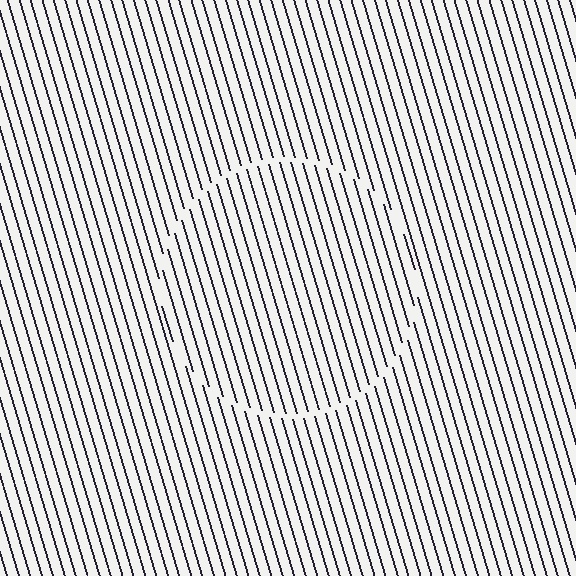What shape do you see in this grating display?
An illusory circle. The interior of the shape contains the same grating, shifted by half a period — the contour is defined by the phase discontinuity where line-ends from the inner and outer gratings abut.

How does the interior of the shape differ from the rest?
The interior of the shape contains the same grating, shifted by half a period — the contour is defined by the phase discontinuity where line-ends from the inner and outer gratings abut.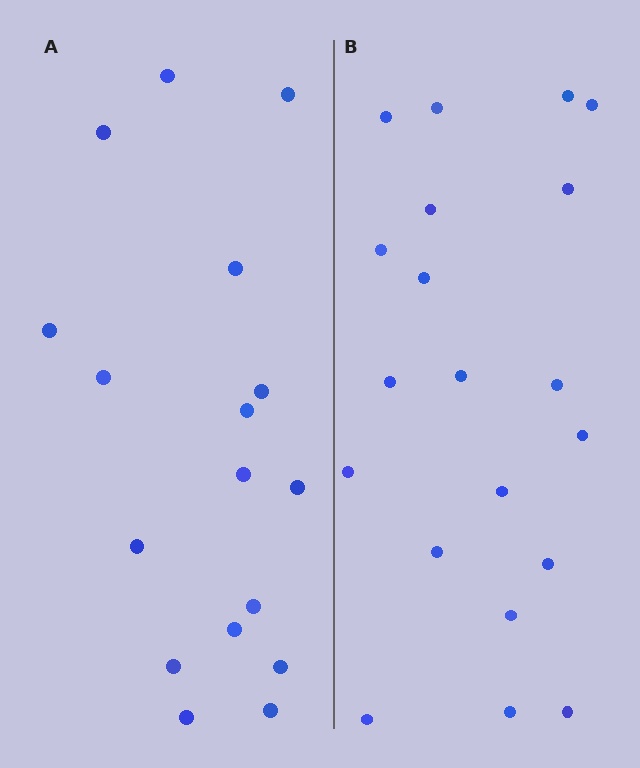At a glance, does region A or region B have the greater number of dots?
Region B (the right region) has more dots.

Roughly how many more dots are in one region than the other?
Region B has just a few more — roughly 2 or 3 more dots than region A.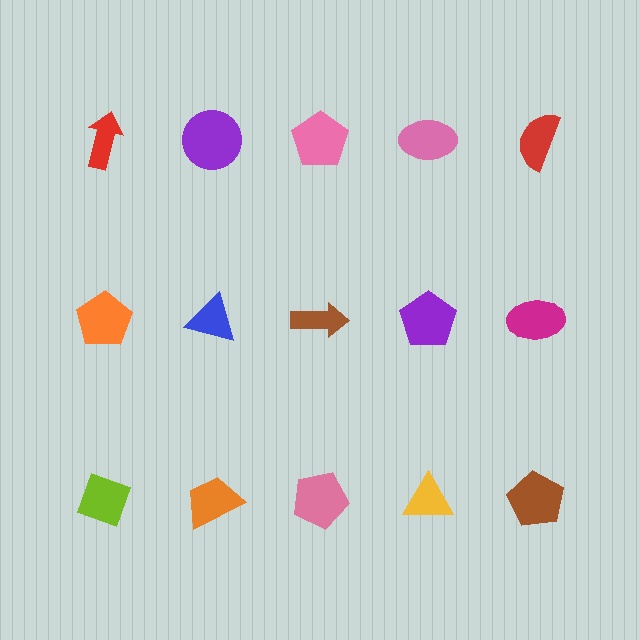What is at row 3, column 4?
A yellow triangle.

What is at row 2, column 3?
A brown arrow.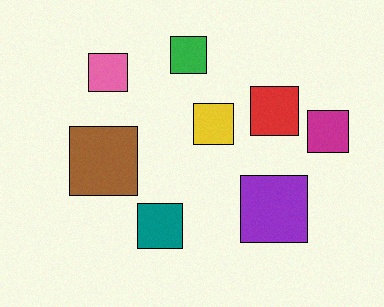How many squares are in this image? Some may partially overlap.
There are 8 squares.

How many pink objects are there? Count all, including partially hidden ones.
There is 1 pink object.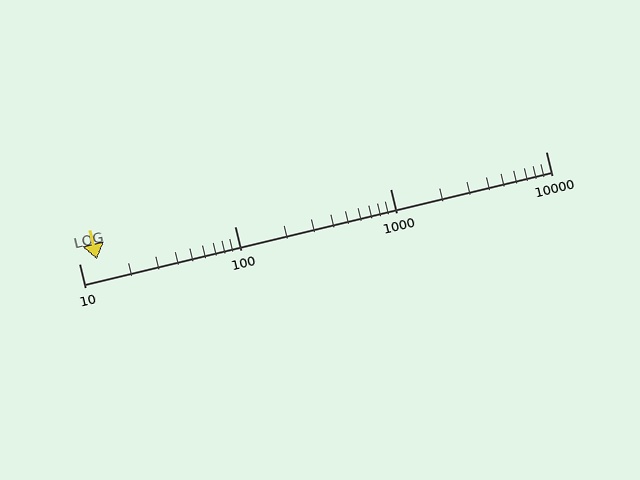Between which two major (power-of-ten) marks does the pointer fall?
The pointer is between 10 and 100.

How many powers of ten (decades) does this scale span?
The scale spans 3 decades, from 10 to 10000.